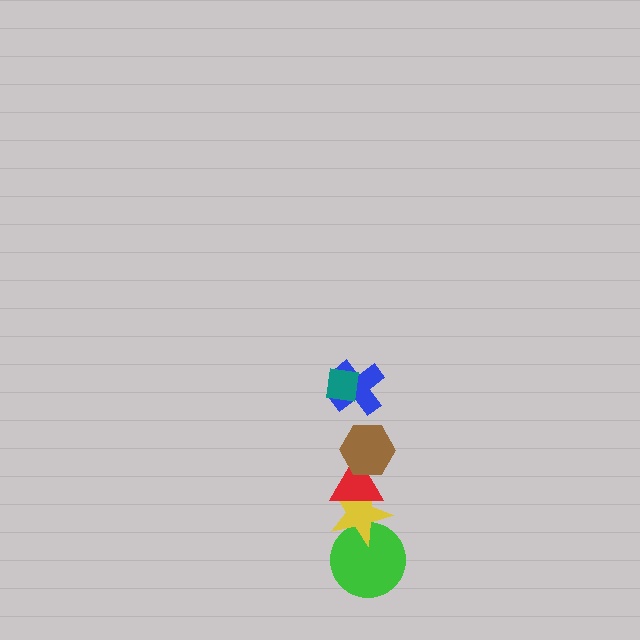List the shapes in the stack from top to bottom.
From top to bottom: the teal square, the blue cross, the brown hexagon, the red triangle, the yellow star, the green circle.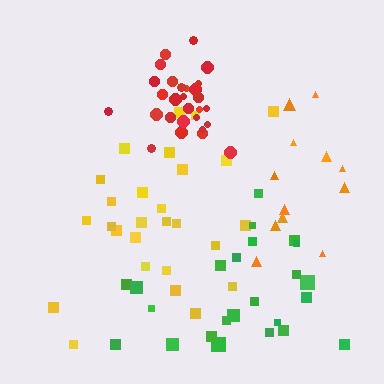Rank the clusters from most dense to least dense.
red, yellow, orange, green.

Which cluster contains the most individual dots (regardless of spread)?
Red (28).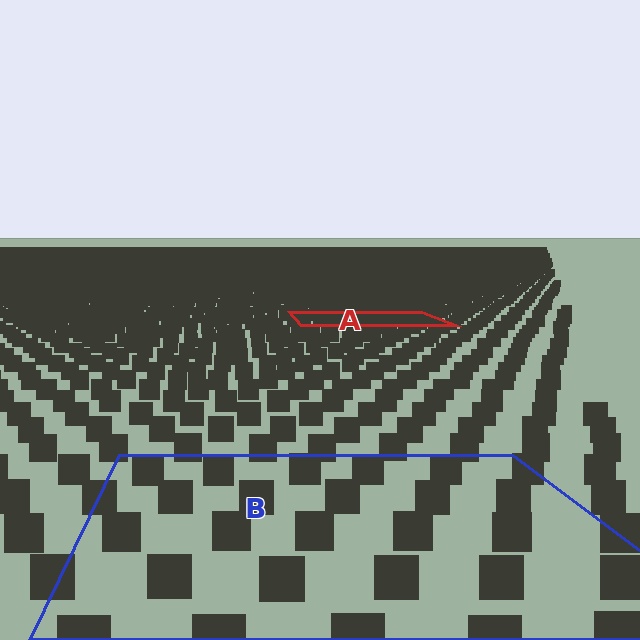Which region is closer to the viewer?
Region B is closer. The texture elements there are larger and more spread out.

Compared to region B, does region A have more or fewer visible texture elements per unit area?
Region A has more texture elements per unit area — they are packed more densely because it is farther away.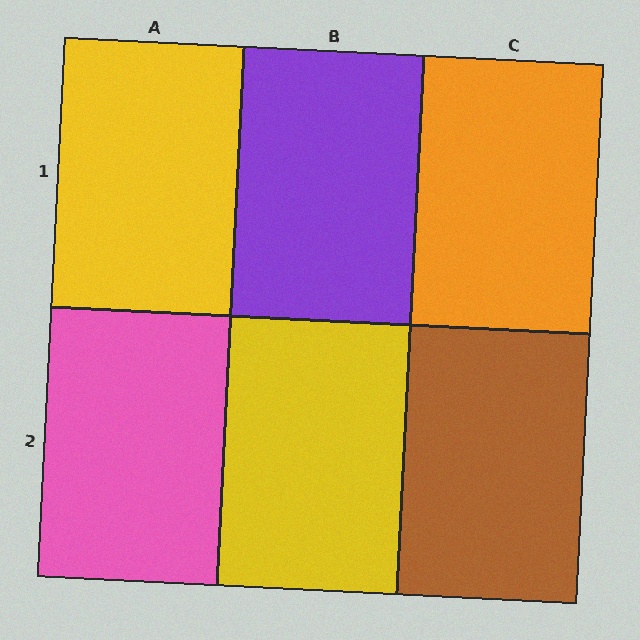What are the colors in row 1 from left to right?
Yellow, purple, orange.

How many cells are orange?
1 cell is orange.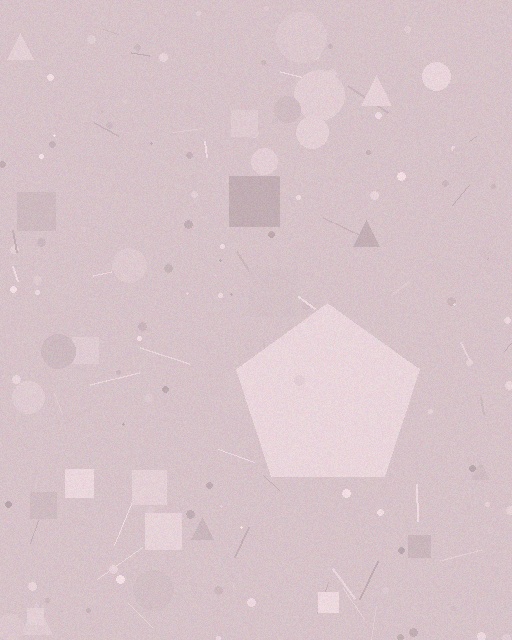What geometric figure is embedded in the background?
A pentagon is embedded in the background.